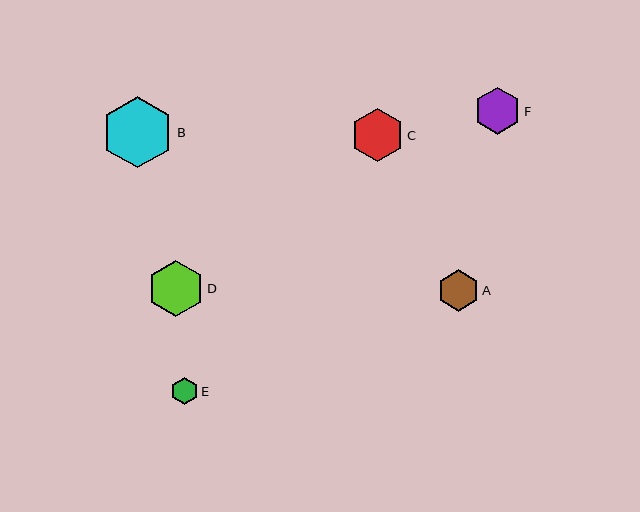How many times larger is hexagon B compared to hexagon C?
Hexagon B is approximately 1.3 times the size of hexagon C.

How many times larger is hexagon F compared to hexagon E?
Hexagon F is approximately 1.7 times the size of hexagon E.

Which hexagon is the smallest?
Hexagon E is the smallest with a size of approximately 27 pixels.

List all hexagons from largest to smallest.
From largest to smallest: B, D, C, F, A, E.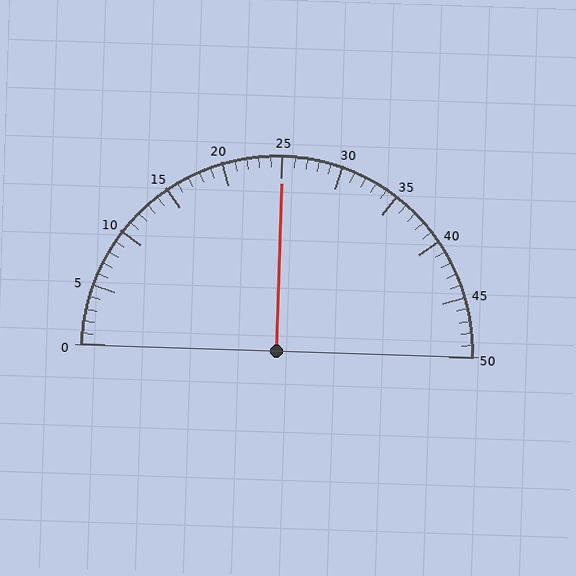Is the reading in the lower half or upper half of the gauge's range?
The reading is in the upper half of the range (0 to 50).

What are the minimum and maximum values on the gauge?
The gauge ranges from 0 to 50.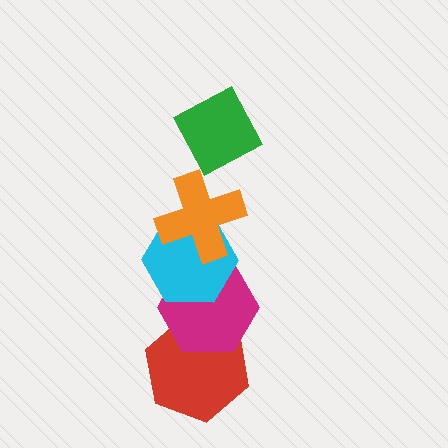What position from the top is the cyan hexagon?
The cyan hexagon is 3rd from the top.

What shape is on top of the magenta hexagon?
The cyan hexagon is on top of the magenta hexagon.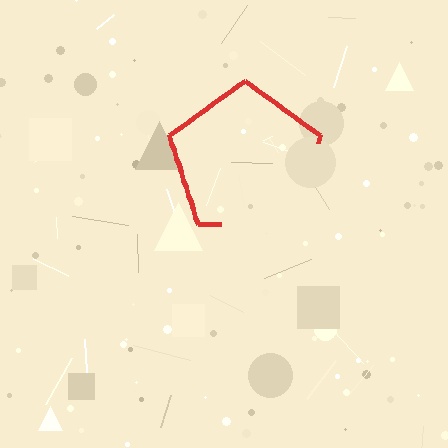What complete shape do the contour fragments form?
The contour fragments form a pentagon.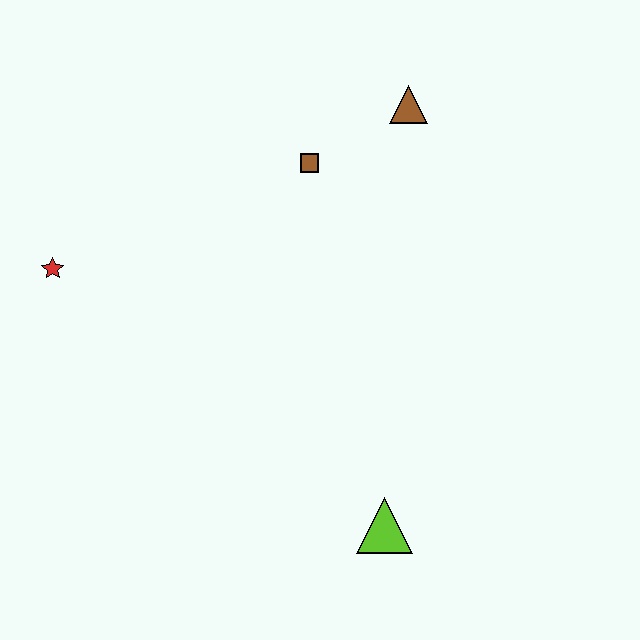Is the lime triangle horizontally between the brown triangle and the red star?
Yes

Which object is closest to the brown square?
The brown triangle is closest to the brown square.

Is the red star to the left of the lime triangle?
Yes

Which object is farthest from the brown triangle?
The lime triangle is farthest from the brown triangle.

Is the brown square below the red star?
No